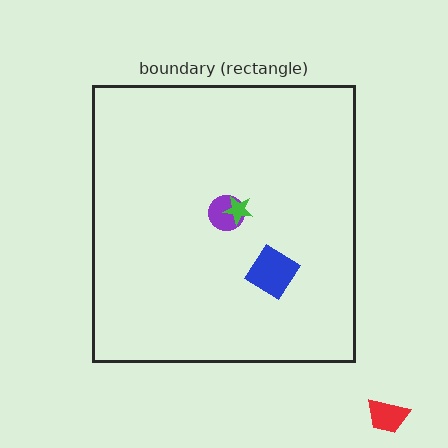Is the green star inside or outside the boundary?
Inside.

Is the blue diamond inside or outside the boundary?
Inside.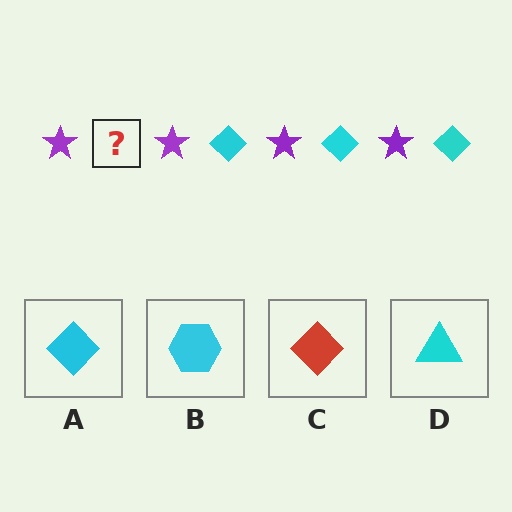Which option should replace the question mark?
Option A.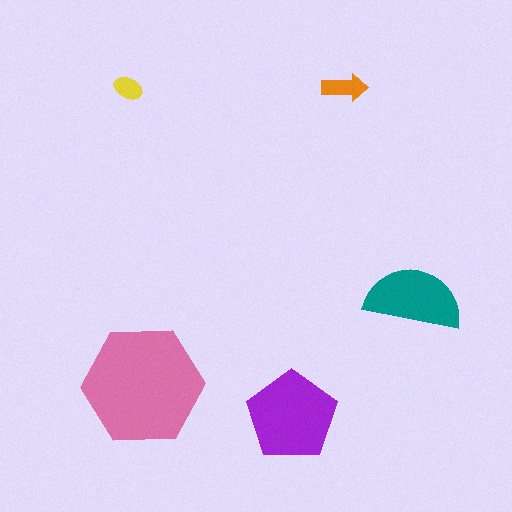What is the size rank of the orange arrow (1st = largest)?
4th.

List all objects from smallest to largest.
The yellow ellipse, the orange arrow, the teal semicircle, the purple pentagon, the pink hexagon.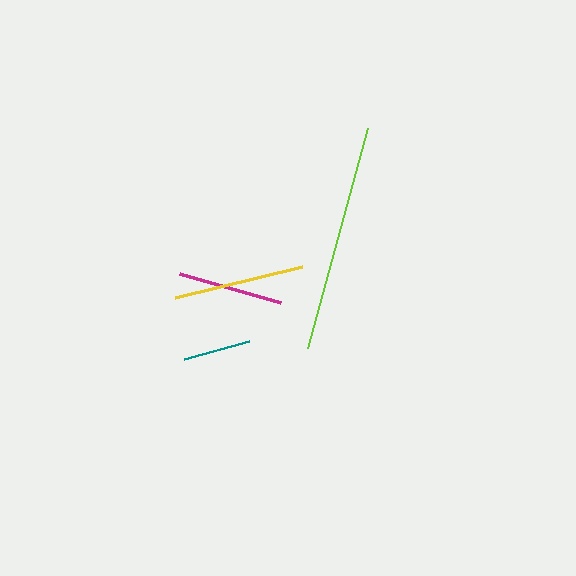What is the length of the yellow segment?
The yellow segment is approximately 131 pixels long.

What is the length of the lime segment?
The lime segment is approximately 228 pixels long.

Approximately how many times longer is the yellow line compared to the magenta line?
The yellow line is approximately 1.3 times the length of the magenta line.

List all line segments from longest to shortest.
From longest to shortest: lime, yellow, magenta, teal.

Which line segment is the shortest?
The teal line is the shortest at approximately 67 pixels.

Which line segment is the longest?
The lime line is the longest at approximately 228 pixels.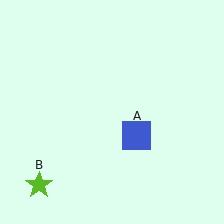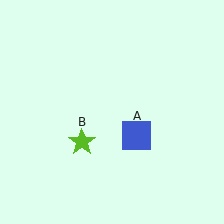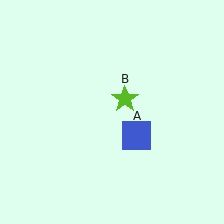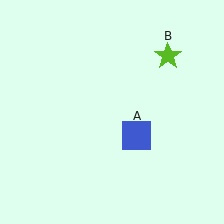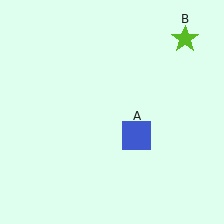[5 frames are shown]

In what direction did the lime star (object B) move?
The lime star (object B) moved up and to the right.